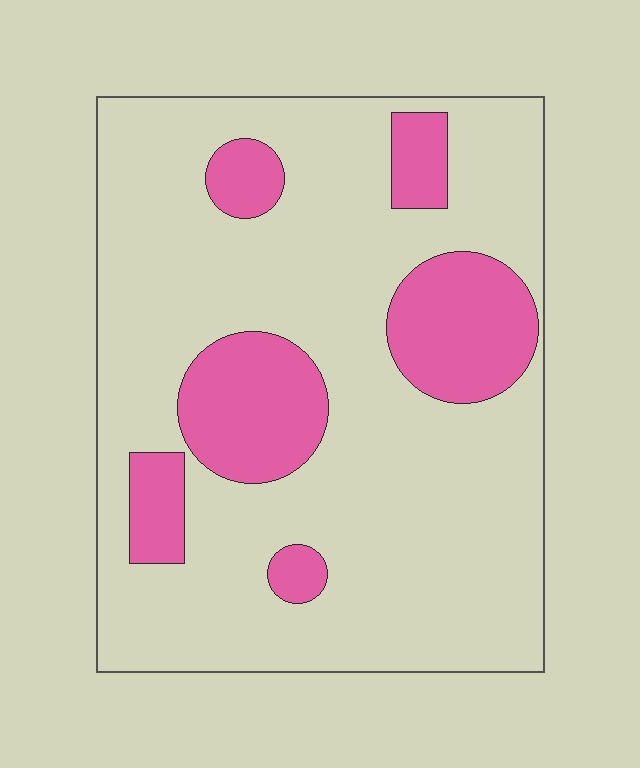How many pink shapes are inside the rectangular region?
6.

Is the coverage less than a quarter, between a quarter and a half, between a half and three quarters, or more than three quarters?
Less than a quarter.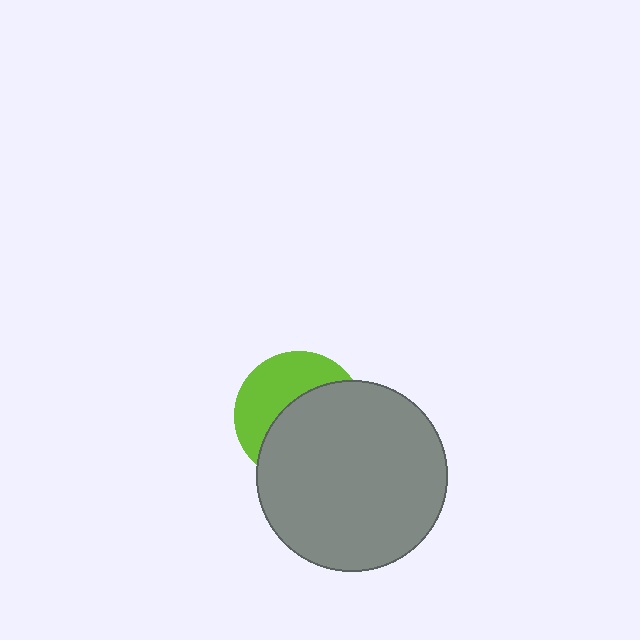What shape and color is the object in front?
The object in front is a gray circle.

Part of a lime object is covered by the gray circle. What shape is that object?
It is a circle.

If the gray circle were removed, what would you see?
You would see the complete lime circle.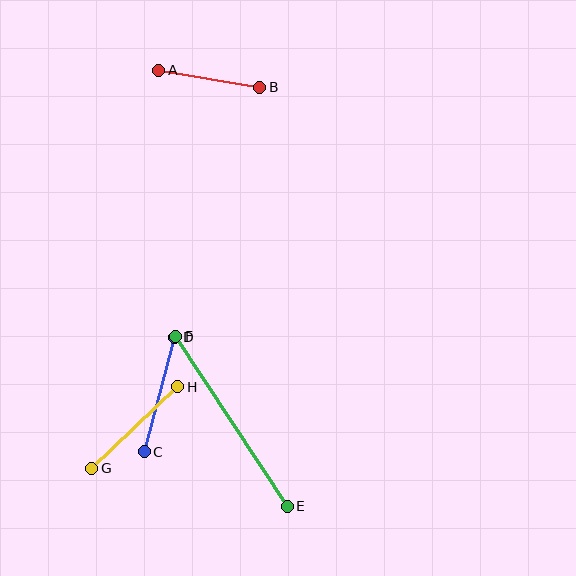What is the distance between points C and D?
The distance is approximately 118 pixels.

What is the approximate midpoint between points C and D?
The midpoint is at approximately (159, 395) pixels.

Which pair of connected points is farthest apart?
Points E and F are farthest apart.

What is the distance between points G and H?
The distance is approximately 119 pixels.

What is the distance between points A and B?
The distance is approximately 102 pixels.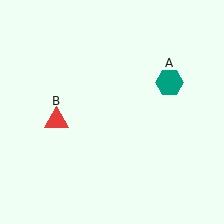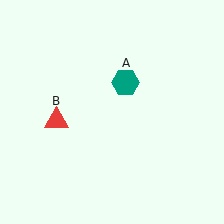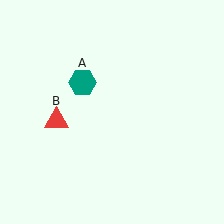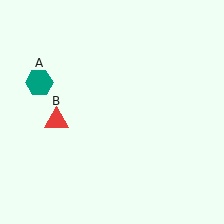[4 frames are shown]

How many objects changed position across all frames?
1 object changed position: teal hexagon (object A).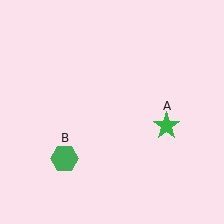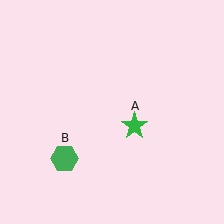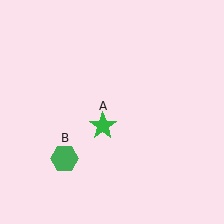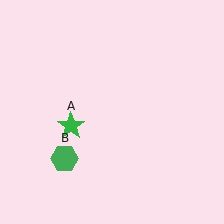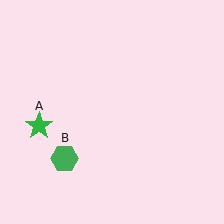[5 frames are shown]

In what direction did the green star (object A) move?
The green star (object A) moved left.